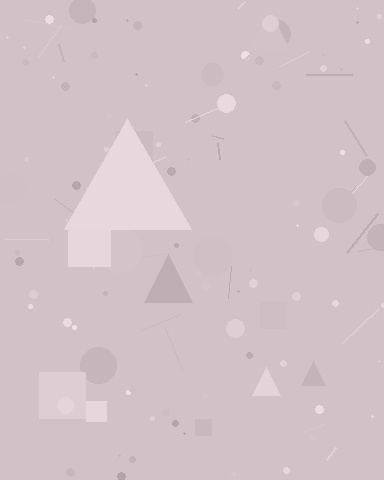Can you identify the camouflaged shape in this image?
The camouflaged shape is a triangle.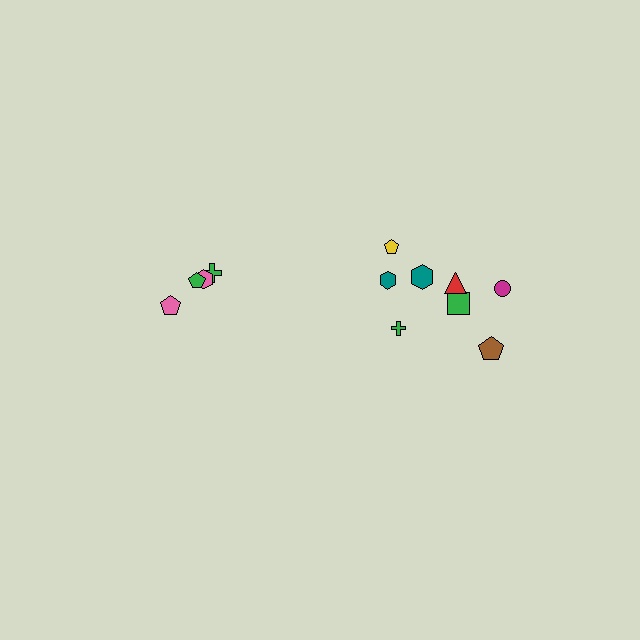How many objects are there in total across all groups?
There are 12 objects.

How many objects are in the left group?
There are 4 objects.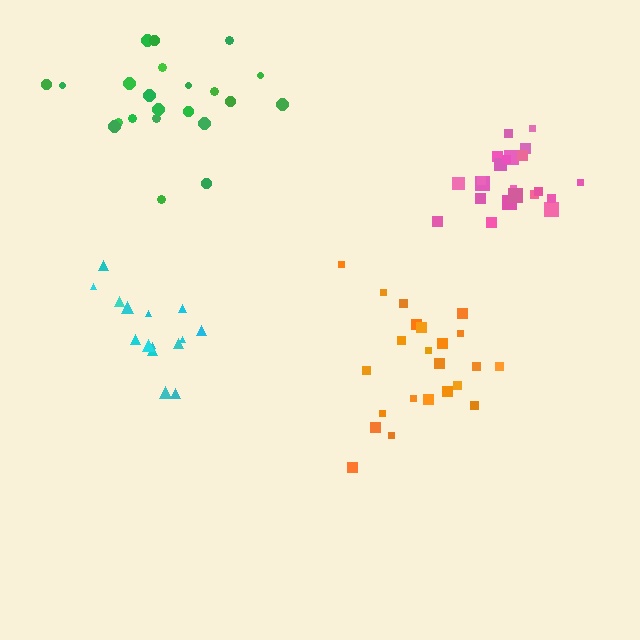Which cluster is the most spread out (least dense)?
Green.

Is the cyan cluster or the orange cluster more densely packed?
Orange.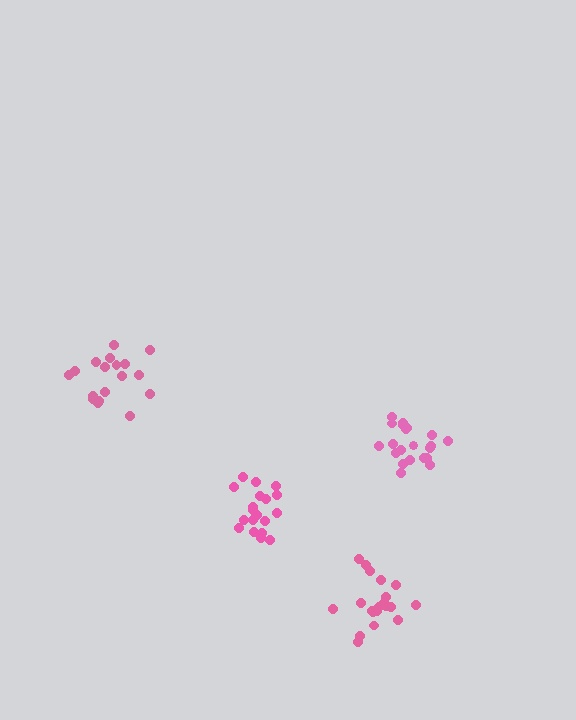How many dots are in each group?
Group 1: 20 dots, Group 2: 21 dots, Group 3: 18 dots, Group 4: 21 dots (80 total).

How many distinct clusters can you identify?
There are 4 distinct clusters.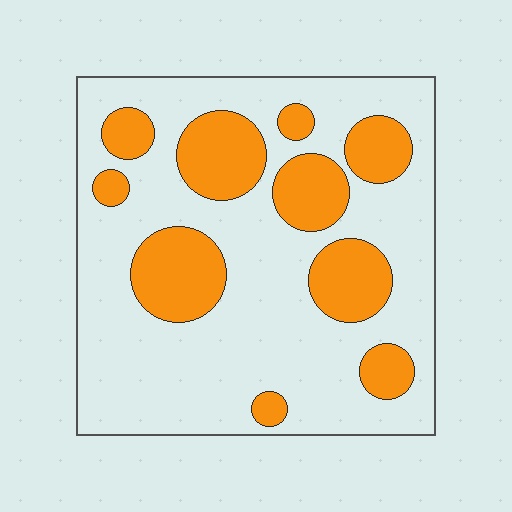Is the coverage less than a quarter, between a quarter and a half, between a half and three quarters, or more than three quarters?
Between a quarter and a half.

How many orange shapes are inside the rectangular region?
10.